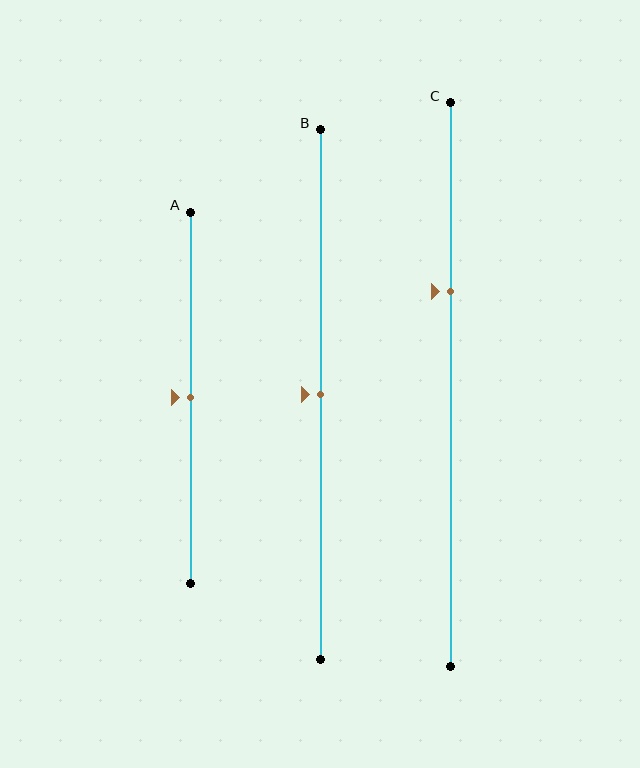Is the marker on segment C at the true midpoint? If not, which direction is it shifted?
No, the marker on segment C is shifted upward by about 17% of the segment length.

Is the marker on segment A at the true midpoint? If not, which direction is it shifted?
Yes, the marker on segment A is at the true midpoint.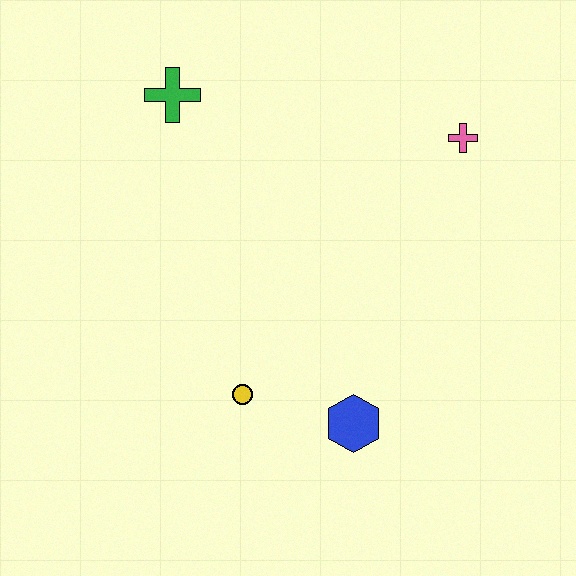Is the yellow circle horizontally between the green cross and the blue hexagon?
Yes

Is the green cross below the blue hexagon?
No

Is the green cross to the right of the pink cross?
No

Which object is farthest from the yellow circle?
The pink cross is farthest from the yellow circle.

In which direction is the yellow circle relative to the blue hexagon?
The yellow circle is to the left of the blue hexagon.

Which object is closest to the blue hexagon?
The yellow circle is closest to the blue hexagon.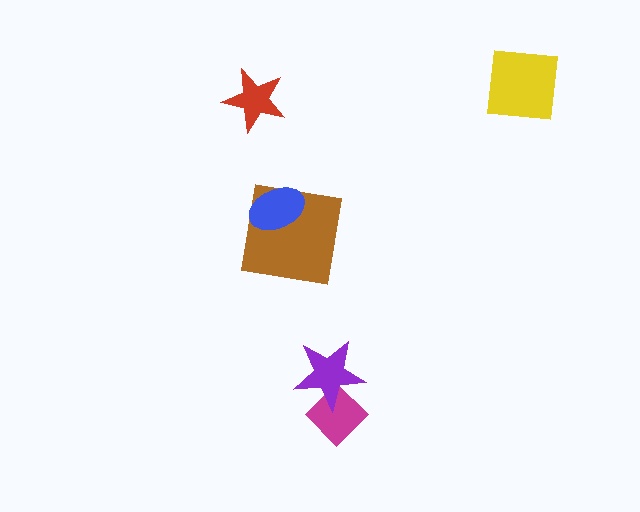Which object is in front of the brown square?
The blue ellipse is in front of the brown square.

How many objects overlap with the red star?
0 objects overlap with the red star.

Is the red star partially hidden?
No, no other shape covers it.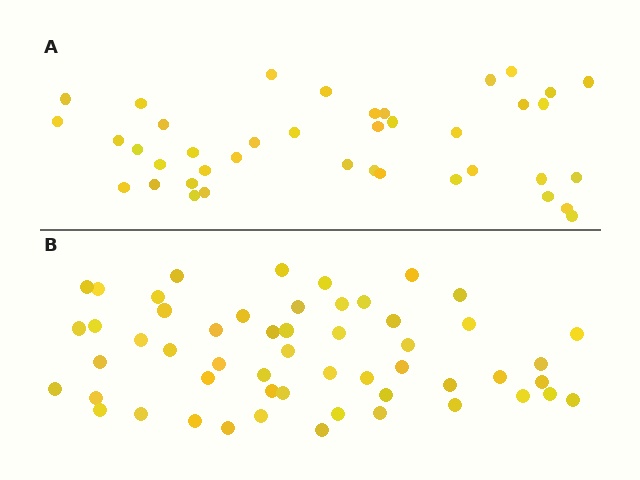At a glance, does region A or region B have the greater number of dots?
Region B (the bottom region) has more dots.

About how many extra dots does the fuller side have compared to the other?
Region B has approximately 15 more dots than region A.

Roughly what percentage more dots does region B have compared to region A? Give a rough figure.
About 35% more.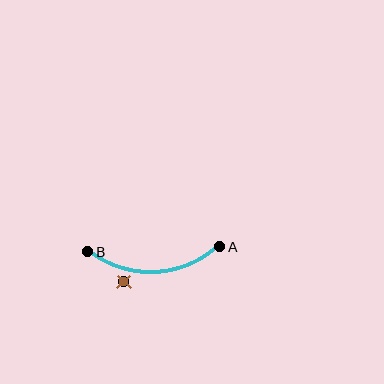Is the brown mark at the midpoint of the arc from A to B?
No — the brown mark does not lie on the arc at all. It sits slightly outside the curve.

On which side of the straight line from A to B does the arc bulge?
The arc bulges below the straight line connecting A and B.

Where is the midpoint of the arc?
The arc midpoint is the point on the curve farthest from the straight line joining A and B. It sits below that line.